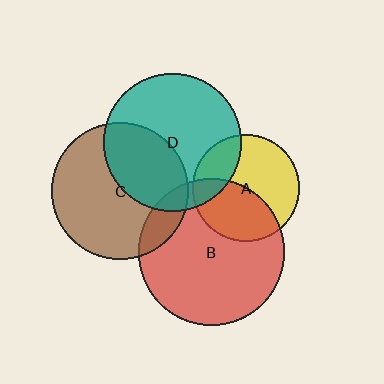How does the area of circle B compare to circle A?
Approximately 1.9 times.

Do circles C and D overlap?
Yes.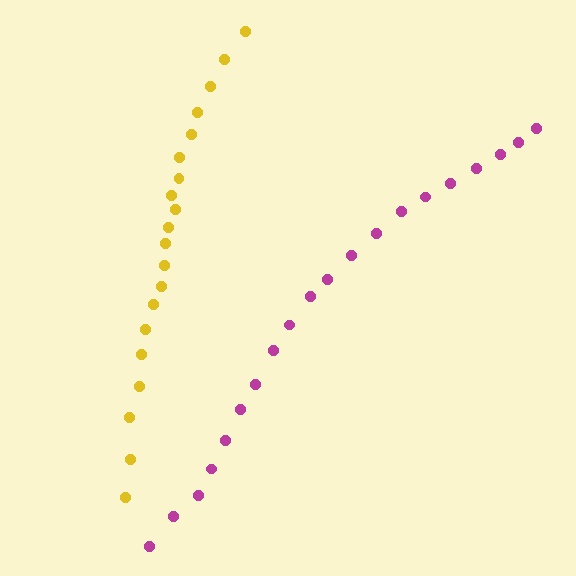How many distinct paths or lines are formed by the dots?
There are 2 distinct paths.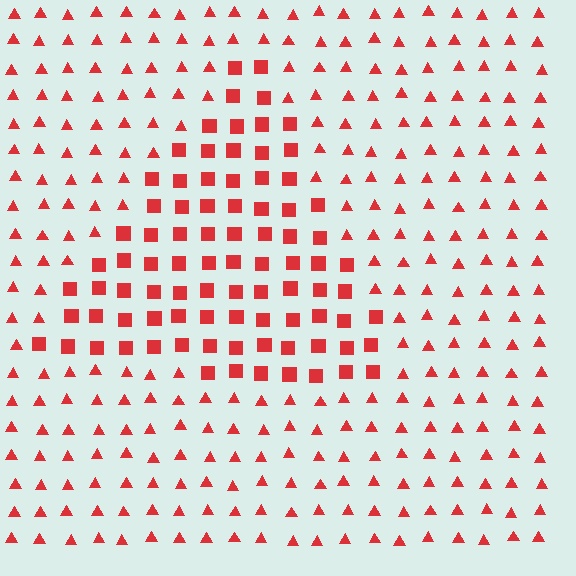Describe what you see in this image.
The image is filled with small red elements arranged in a uniform grid. A triangle-shaped region contains squares, while the surrounding area contains triangles. The boundary is defined purely by the change in element shape.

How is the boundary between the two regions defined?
The boundary is defined by a change in element shape: squares inside vs. triangles outside. All elements share the same color and spacing.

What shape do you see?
I see a triangle.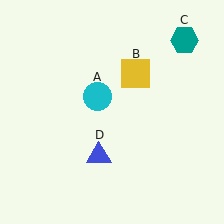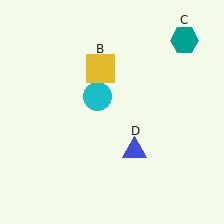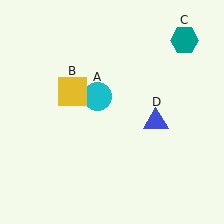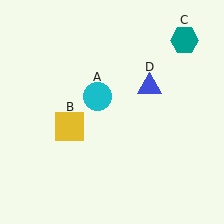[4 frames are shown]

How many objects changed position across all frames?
2 objects changed position: yellow square (object B), blue triangle (object D).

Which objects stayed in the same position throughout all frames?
Cyan circle (object A) and teal hexagon (object C) remained stationary.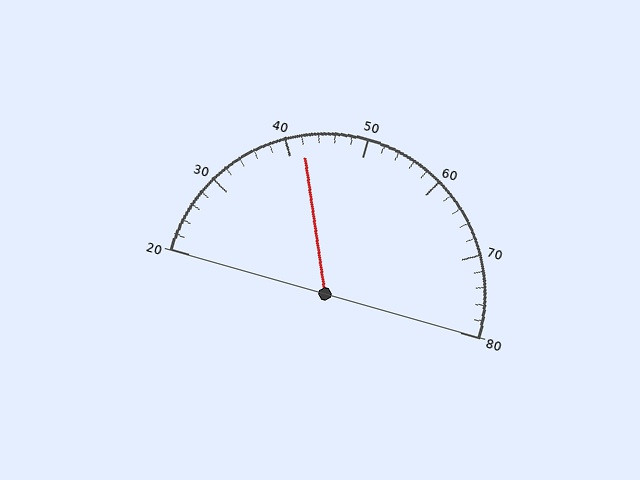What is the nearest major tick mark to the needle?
The nearest major tick mark is 40.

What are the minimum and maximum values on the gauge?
The gauge ranges from 20 to 80.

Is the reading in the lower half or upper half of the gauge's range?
The reading is in the lower half of the range (20 to 80).